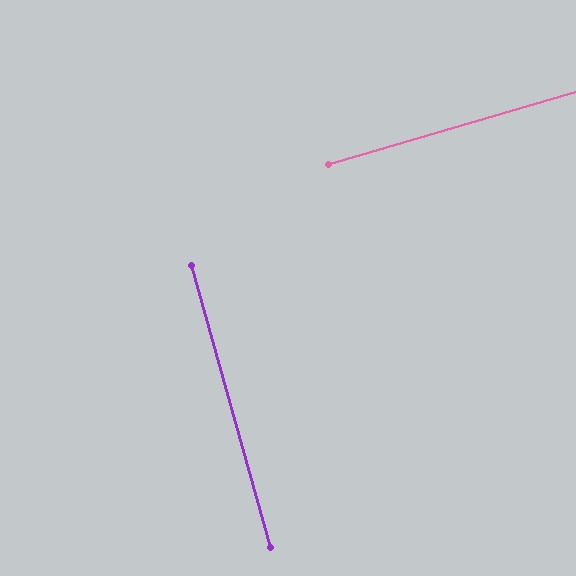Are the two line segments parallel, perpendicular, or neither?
Perpendicular — they meet at approximately 89°.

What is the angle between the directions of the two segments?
Approximately 89 degrees.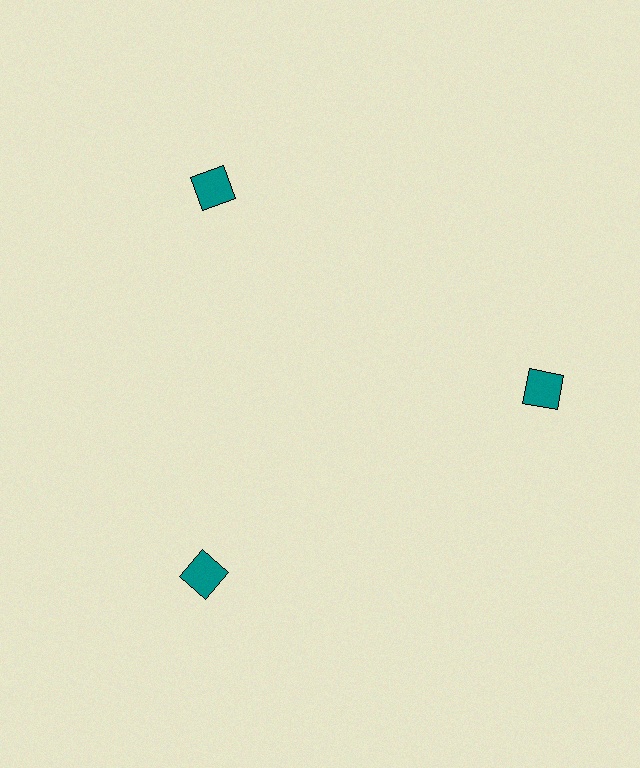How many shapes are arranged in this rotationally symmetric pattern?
There are 3 shapes, arranged in 3 groups of 1.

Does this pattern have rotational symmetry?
Yes, this pattern has 3-fold rotational symmetry. It looks the same after rotating 120 degrees around the center.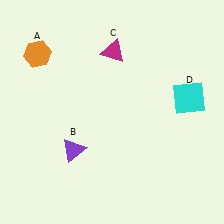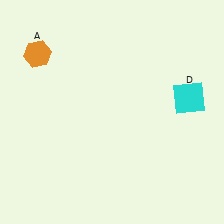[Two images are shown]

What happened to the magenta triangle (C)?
The magenta triangle (C) was removed in Image 2. It was in the top-right area of Image 1.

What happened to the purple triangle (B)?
The purple triangle (B) was removed in Image 2. It was in the bottom-left area of Image 1.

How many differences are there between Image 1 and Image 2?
There are 2 differences between the two images.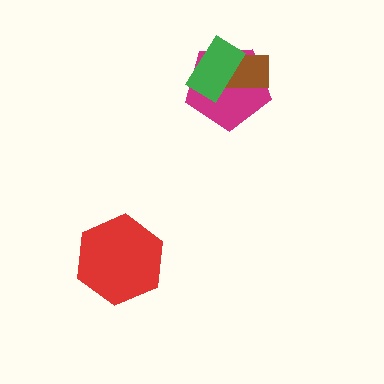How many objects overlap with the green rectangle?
2 objects overlap with the green rectangle.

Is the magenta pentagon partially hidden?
Yes, it is partially covered by another shape.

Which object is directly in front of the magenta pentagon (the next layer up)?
The brown rectangle is directly in front of the magenta pentagon.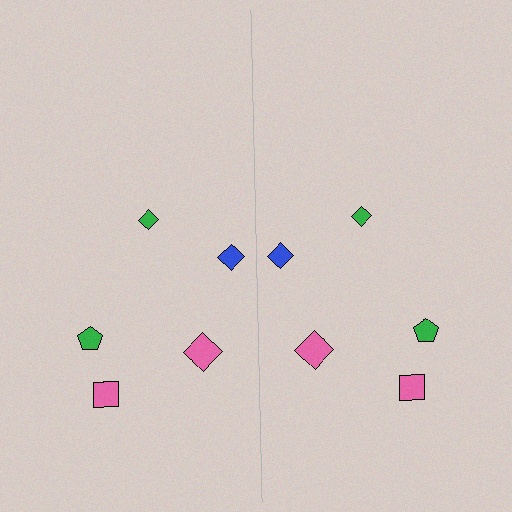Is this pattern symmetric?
Yes, this pattern has bilateral (reflection) symmetry.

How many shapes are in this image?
There are 10 shapes in this image.